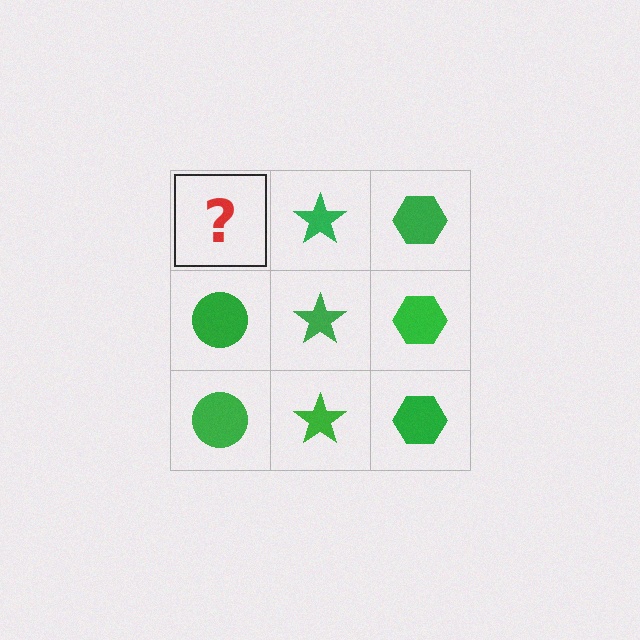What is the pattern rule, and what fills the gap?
The rule is that each column has a consistent shape. The gap should be filled with a green circle.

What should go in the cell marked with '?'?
The missing cell should contain a green circle.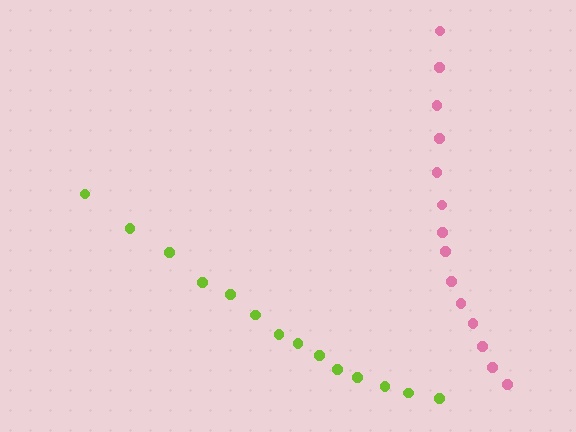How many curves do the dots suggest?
There are 2 distinct paths.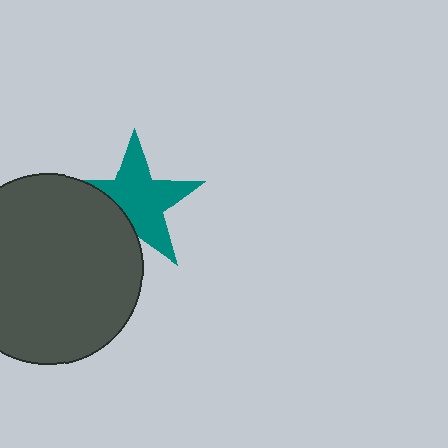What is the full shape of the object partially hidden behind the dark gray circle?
The partially hidden object is a teal star.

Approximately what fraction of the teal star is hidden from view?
Roughly 30% of the teal star is hidden behind the dark gray circle.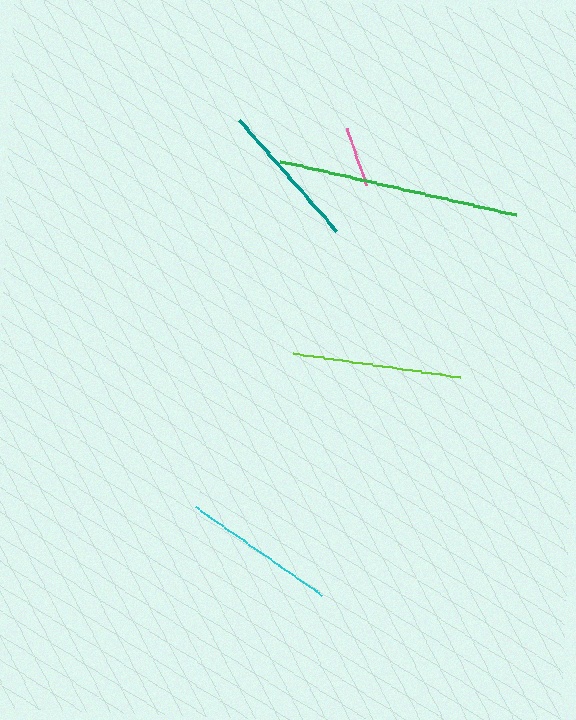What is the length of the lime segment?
The lime segment is approximately 169 pixels long.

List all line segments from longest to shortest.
From longest to shortest: green, lime, cyan, teal, pink.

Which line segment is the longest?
The green line is the longest at approximately 242 pixels.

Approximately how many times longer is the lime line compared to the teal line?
The lime line is approximately 1.1 times the length of the teal line.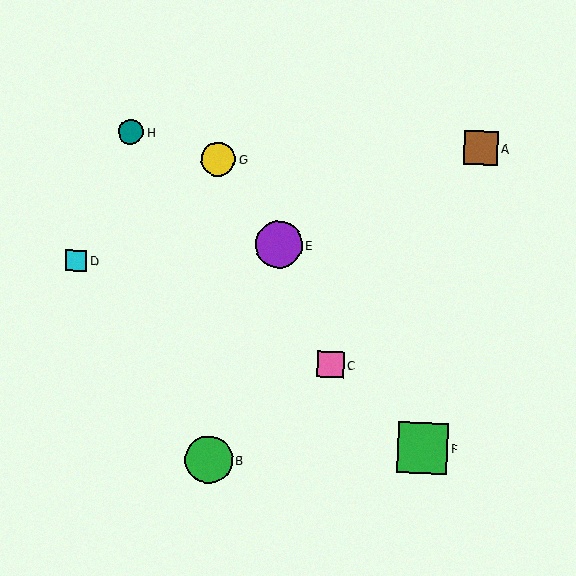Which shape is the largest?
The green square (labeled F) is the largest.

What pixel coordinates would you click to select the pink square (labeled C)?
Click at (331, 365) to select the pink square C.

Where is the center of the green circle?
The center of the green circle is at (209, 460).